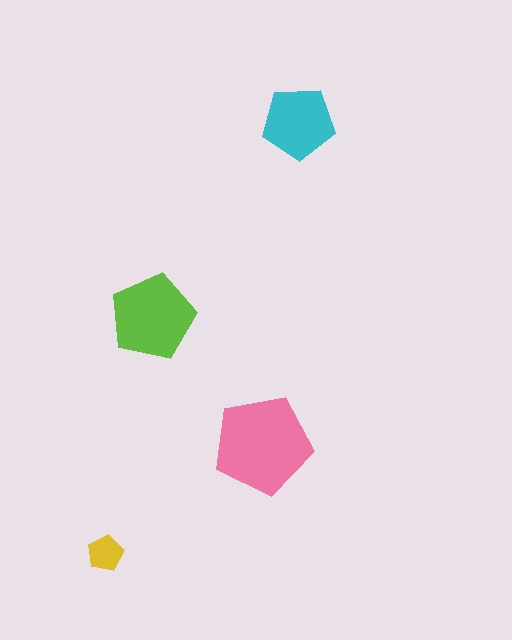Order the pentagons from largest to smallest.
the pink one, the lime one, the cyan one, the yellow one.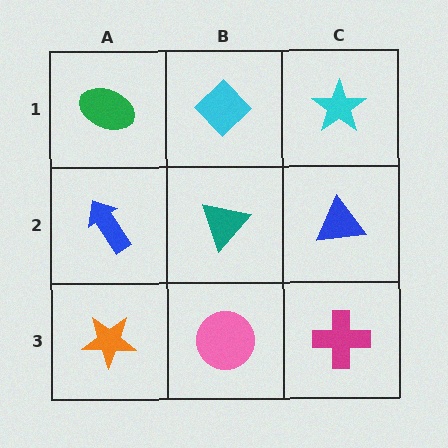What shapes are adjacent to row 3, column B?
A teal triangle (row 2, column B), an orange star (row 3, column A), a magenta cross (row 3, column C).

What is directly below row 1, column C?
A blue triangle.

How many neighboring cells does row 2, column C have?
3.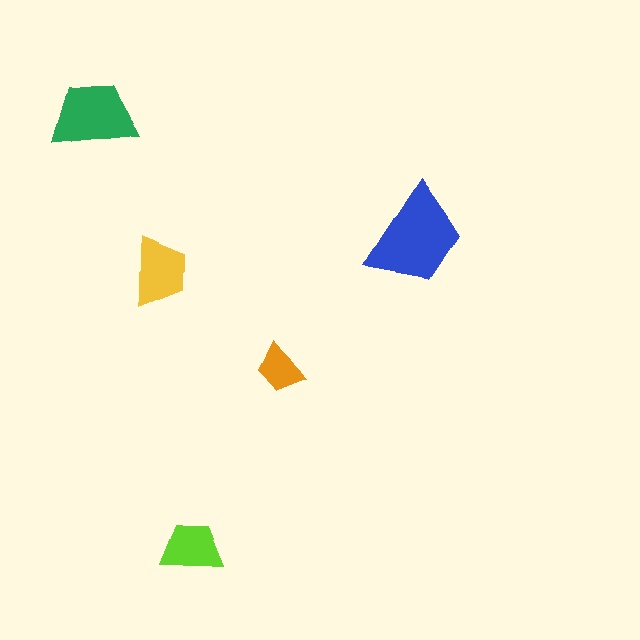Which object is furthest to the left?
The green trapezoid is leftmost.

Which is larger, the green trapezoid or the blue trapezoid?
The blue one.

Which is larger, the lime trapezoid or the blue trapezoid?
The blue one.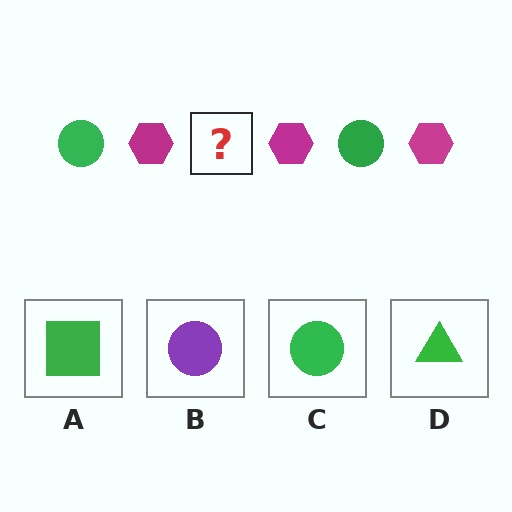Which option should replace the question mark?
Option C.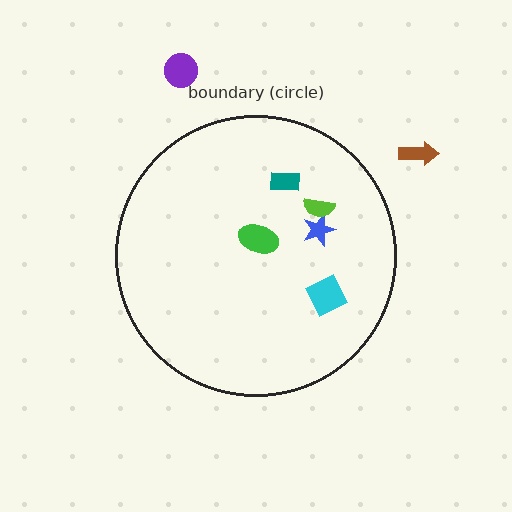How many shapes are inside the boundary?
5 inside, 2 outside.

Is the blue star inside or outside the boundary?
Inside.